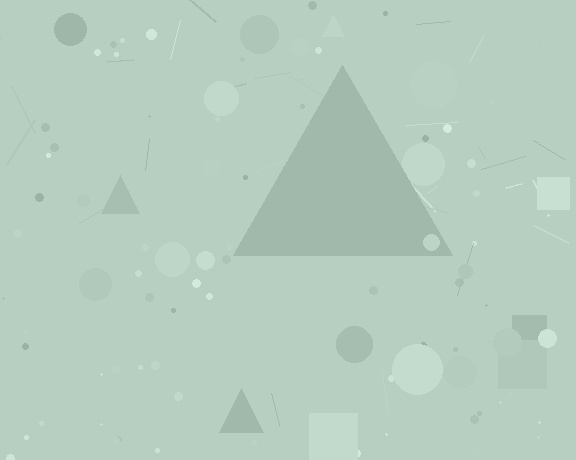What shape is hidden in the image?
A triangle is hidden in the image.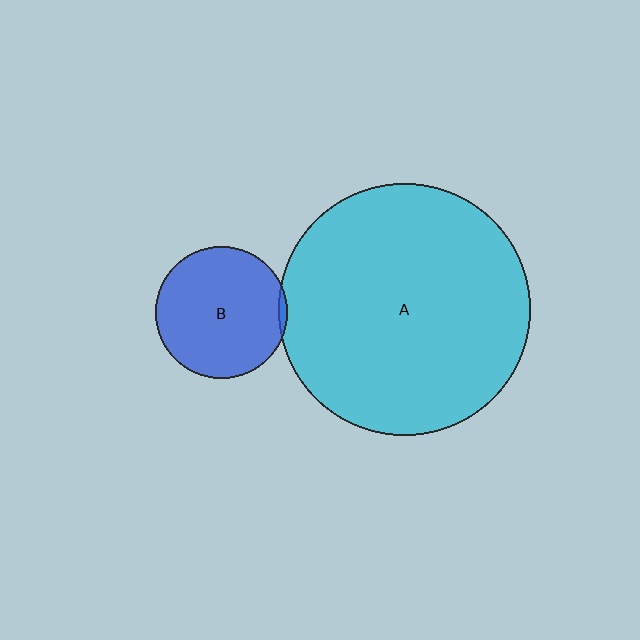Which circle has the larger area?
Circle A (cyan).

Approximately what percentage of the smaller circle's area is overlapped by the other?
Approximately 5%.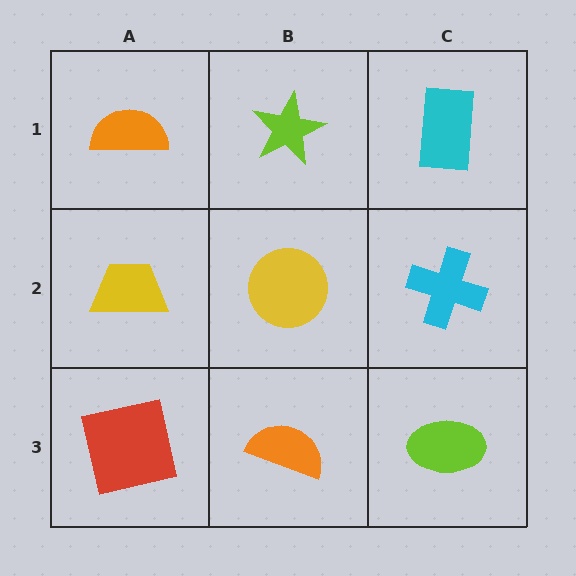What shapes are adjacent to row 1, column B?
A yellow circle (row 2, column B), an orange semicircle (row 1, column A), a cyan rectangle (row 1, column C).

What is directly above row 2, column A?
An orange semicircle.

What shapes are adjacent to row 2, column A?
An orange semicircle (row 1, column A), a red square (row 3, column A), a yellow circle (row 2, column B).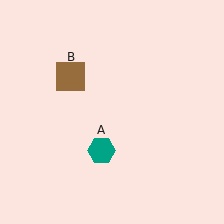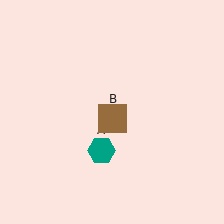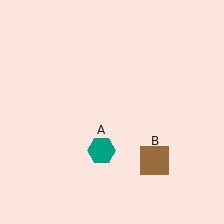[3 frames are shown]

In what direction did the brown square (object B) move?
The brown square (object B) moved down and to the right.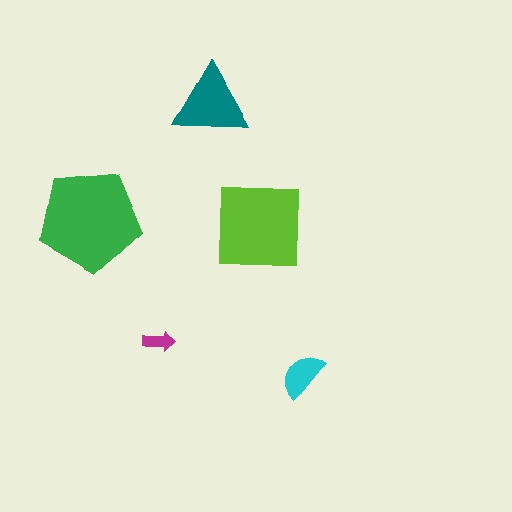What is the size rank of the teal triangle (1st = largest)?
3rd.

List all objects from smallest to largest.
The magenta arrow, the cyan semicircle, the teal triangle, the lime square, the green pentagon.